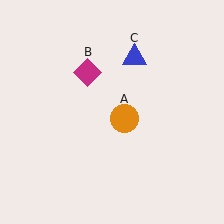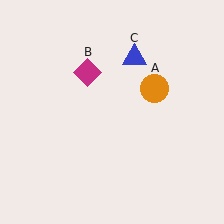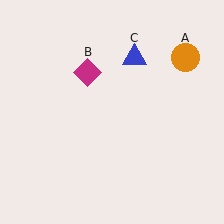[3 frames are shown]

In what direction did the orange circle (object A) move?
The orange circle (object A) moved up and to the right.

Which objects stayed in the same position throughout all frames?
Magenta diamond (object B) and blue triangle (object C) remained stationary.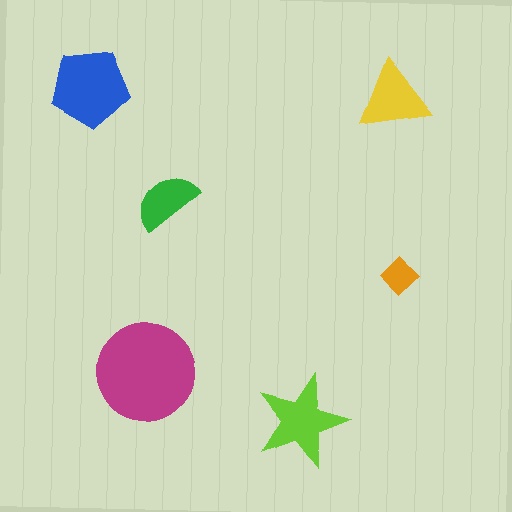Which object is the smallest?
The orange diamond.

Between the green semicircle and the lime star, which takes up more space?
The lime star.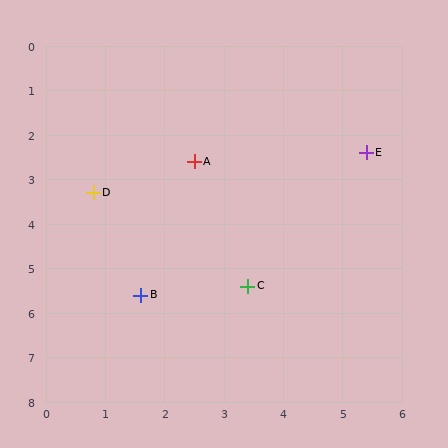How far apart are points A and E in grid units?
Points A and E are about 2.9 grid units apart.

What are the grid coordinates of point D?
Point D is at approximately (0.8, 3.3).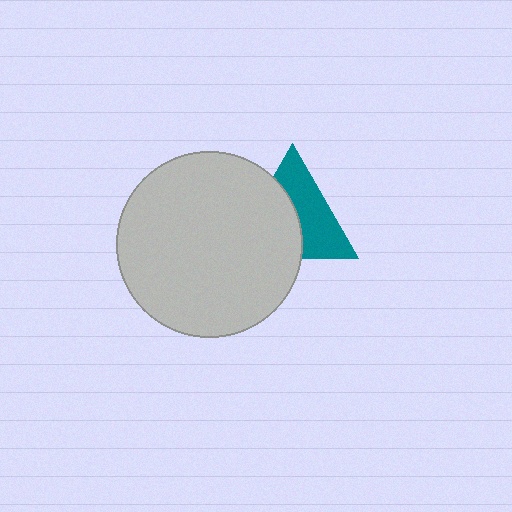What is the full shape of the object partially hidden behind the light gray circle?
The partially hidden object is a teal triangle.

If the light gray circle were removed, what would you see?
You would see the complete teal triangle.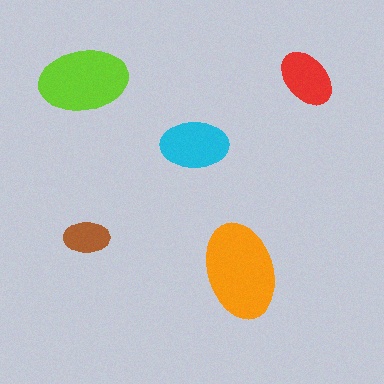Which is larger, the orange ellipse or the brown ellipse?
The orange one.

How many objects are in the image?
There are 5 objects in the image.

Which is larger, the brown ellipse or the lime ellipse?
The lime one.